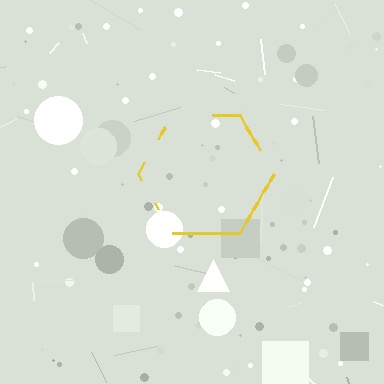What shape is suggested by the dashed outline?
The dashed outline suggests a hexagon.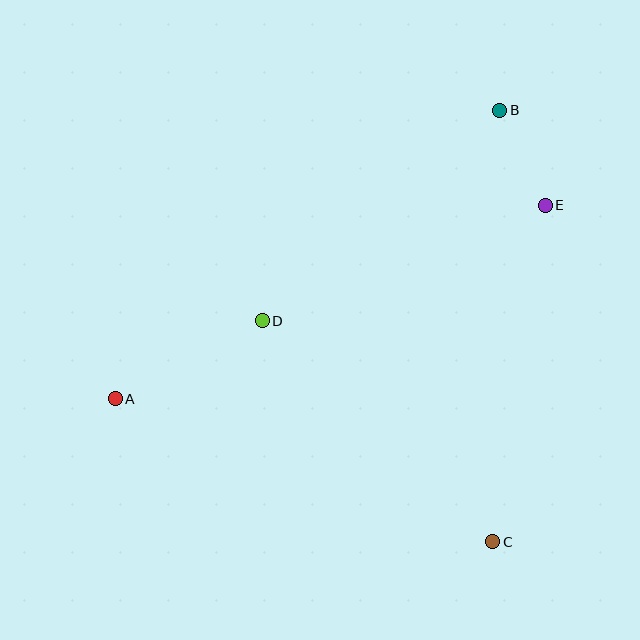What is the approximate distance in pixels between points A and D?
The distance between A and D is approximately 166 pixels.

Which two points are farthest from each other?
Points A and B are farthest from each other.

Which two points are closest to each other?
Points B and E are closest to each other.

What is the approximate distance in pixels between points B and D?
The distance between B and D is approximately 318 pixels.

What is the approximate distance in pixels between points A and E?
The distance between A and E is approximately 472 pixels.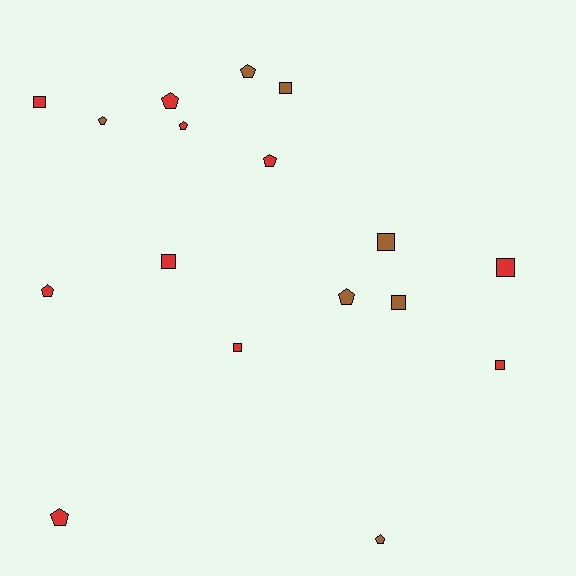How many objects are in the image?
There are 17 objects.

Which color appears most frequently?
Red, with 10 objects.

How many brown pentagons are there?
There are 4 brown pentagons.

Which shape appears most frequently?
Pentagon, with 9 objects.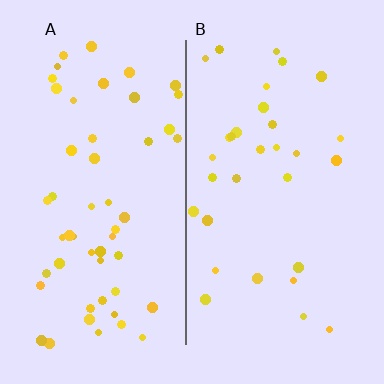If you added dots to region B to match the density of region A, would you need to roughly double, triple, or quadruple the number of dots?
Approximately double.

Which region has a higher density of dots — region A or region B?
A (the left).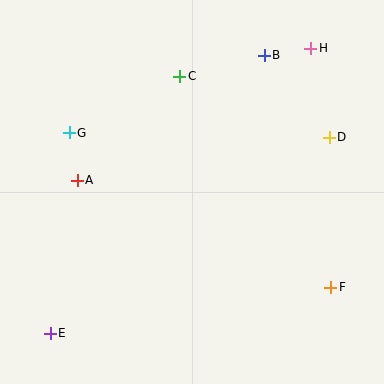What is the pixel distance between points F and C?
The distance between F and C is 260 pixels.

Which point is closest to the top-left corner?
Point G is closest to the top-left corner.